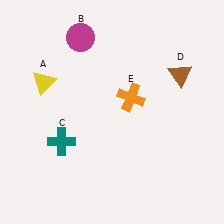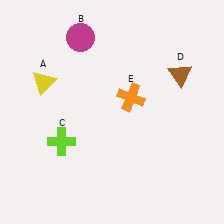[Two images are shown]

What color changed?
The cross (C) changed from teal in Image 1 to lime in Image 2.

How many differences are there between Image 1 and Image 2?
There is 1 difference between the two images.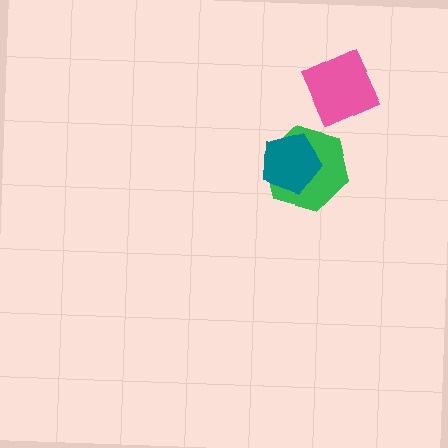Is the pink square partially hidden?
No, no other shape covers it.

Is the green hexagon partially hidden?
Yes, it is partially covered by another shape.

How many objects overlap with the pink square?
0 objects overlap with the pink square.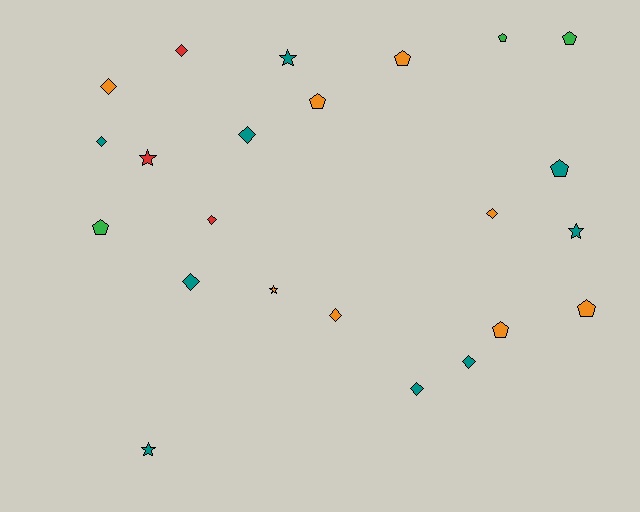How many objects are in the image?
There are 23 objects.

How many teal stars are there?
There are 3 teal stars.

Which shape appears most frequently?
Diamond, with 10 objects.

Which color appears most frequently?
Teal, with 9 objects.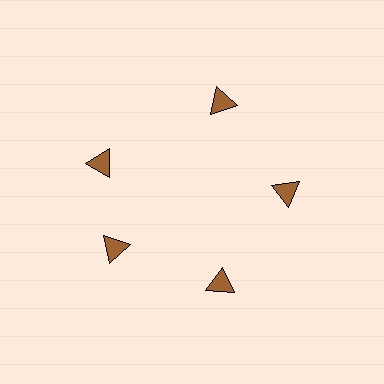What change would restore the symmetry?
The symmetry would be restored by rotating it back into even spacing with its neighbors so that all 5 triangles sit at equal angles and equal distance from the center.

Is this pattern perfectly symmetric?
No. The 5 brown triangles are arranged in a ring, but one element near the 10 o'clock position is rotated out of alignment along the ring, breaking the 5-fold rotational symmetry.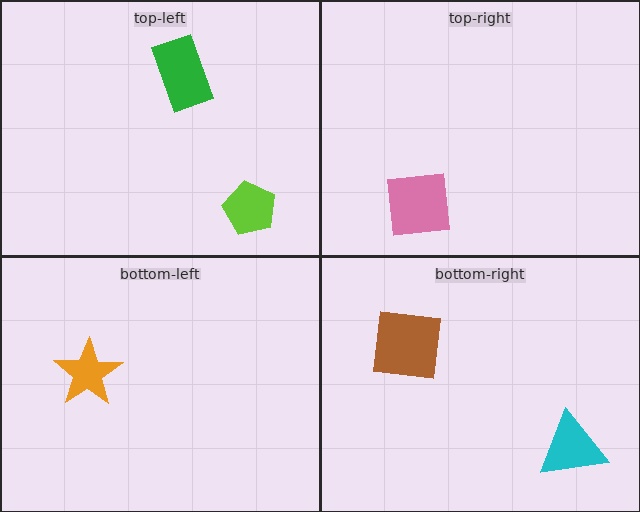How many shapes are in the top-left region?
2.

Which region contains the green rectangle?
The top-left region.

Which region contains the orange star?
The bottom-left region.